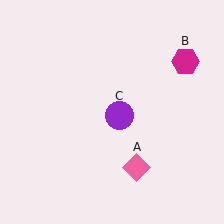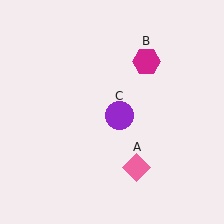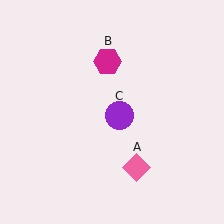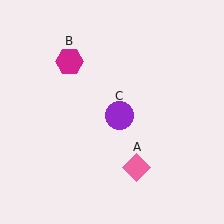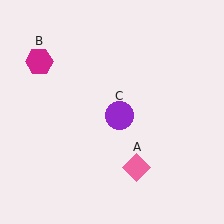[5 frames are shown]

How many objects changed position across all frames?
1 object changed position: magenta hexagon (object B).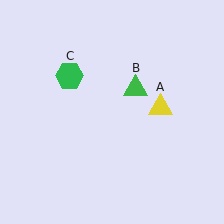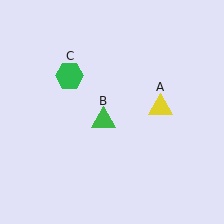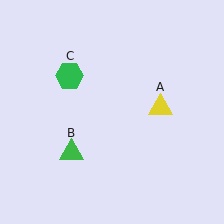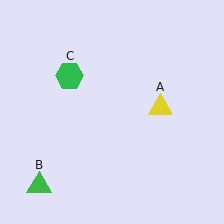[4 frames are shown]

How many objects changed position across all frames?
1 object changed position: green triangle (object B).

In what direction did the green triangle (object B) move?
The green triangle (object B) moved down and to the left.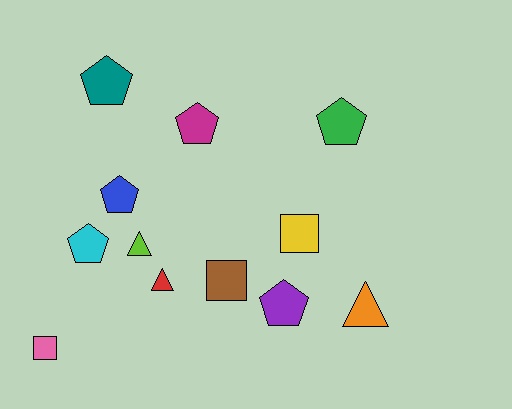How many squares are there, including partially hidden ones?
There are 3 squares.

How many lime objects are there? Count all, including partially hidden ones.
There is 1 lime object.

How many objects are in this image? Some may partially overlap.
There are 12 objects.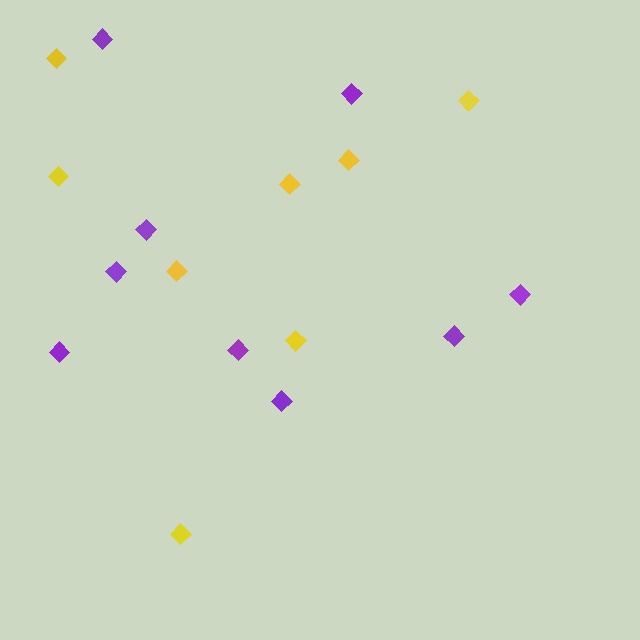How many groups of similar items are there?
There are 2 groups: one group of purple diamonds (9) and one group of yellow diamonds (8).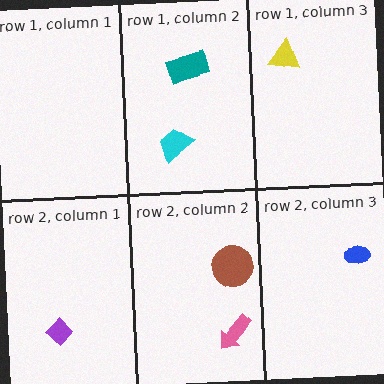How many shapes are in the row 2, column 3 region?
1.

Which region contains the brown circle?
The row 2, column 2 region.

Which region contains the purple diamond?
The row 2, column 1 region.